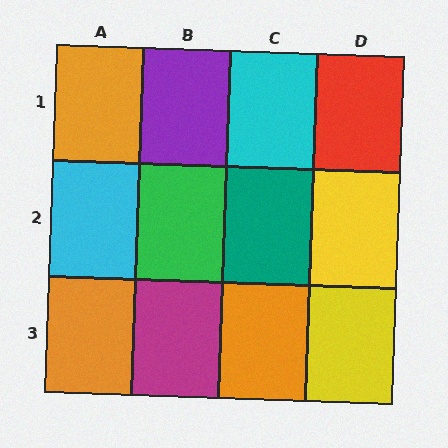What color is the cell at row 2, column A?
Cyan.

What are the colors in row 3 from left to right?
Orange, magenta, orange, yellow.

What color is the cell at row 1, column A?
Orange.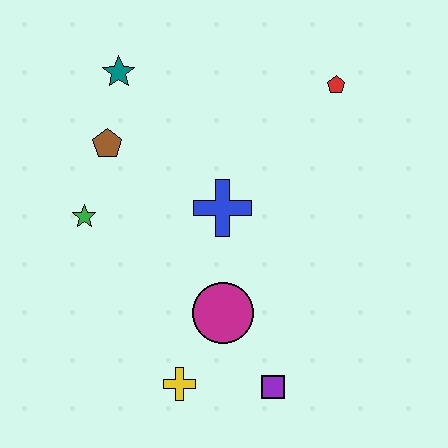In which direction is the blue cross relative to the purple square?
The blue cross is above the purple square.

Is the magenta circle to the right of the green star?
Yes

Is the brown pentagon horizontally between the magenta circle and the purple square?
No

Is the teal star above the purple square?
Yes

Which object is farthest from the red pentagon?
The yellow cross is farthest from the red pentagon.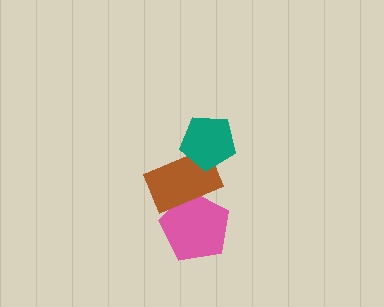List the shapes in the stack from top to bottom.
From top to bottom: the teal pentagon, the brown rectangle, the pink pentagon.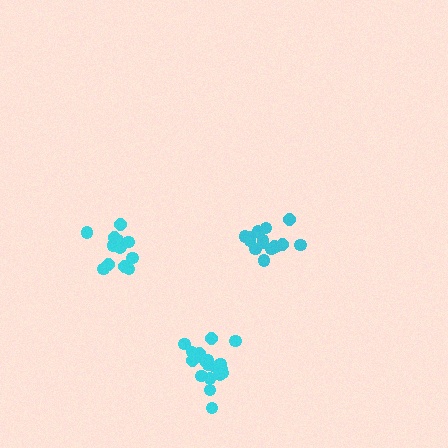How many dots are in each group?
Group 1: 15 dots, Group 2: 15 dots, Group 3: 18 dots (48 total).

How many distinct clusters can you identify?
There are 3 distinct clusters.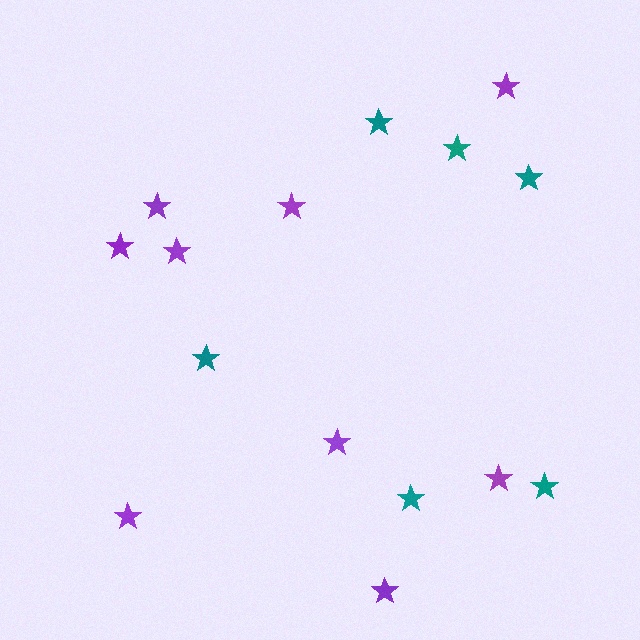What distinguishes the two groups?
There are 2 groups: one group of purple stars (9) and one group of teal stars (6).